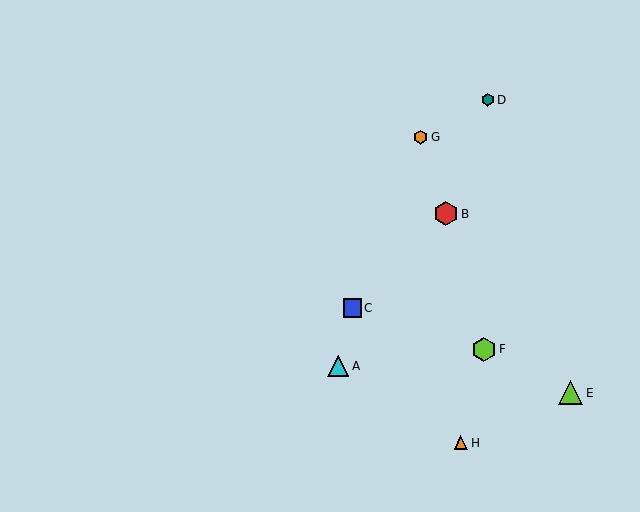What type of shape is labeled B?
Shape B is a red hexagon.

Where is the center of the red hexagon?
The center of the red hexagon is at (446, 214).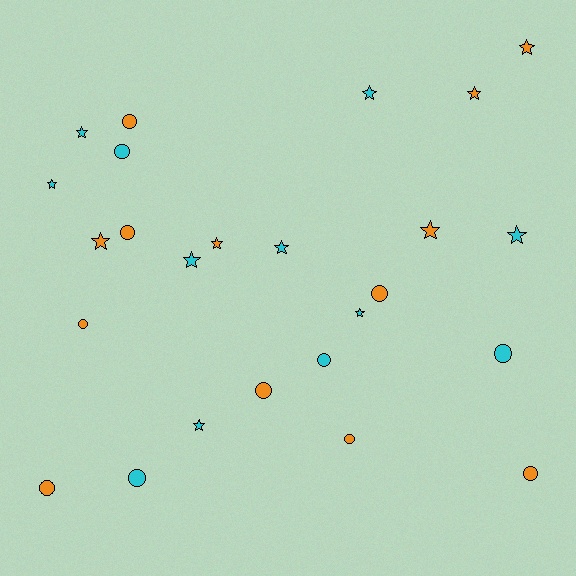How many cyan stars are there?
There are 8 cyan stars.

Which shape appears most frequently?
Star, with 13 objects.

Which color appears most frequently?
Orange, with 13 objects.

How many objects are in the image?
There are 25 objects.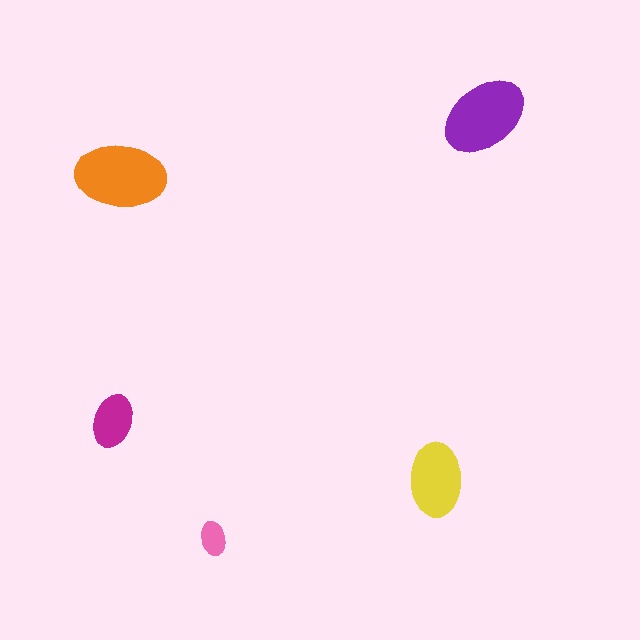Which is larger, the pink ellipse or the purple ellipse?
The purple one.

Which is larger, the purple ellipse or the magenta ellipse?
The purple one.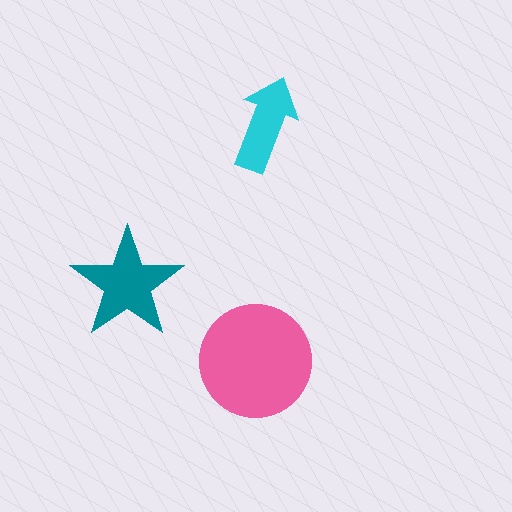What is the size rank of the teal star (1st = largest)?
2nd.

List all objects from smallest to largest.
The cyan arrow, the teal star, the pink circle.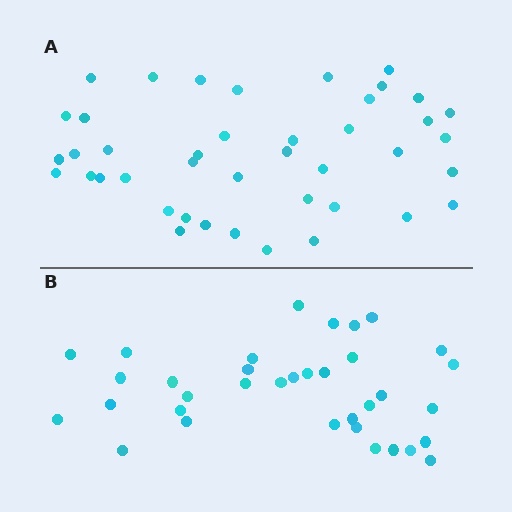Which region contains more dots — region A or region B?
Region A (the top region) has more dots.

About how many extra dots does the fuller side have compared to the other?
Region A has roughly 8 or so more dots than region B.